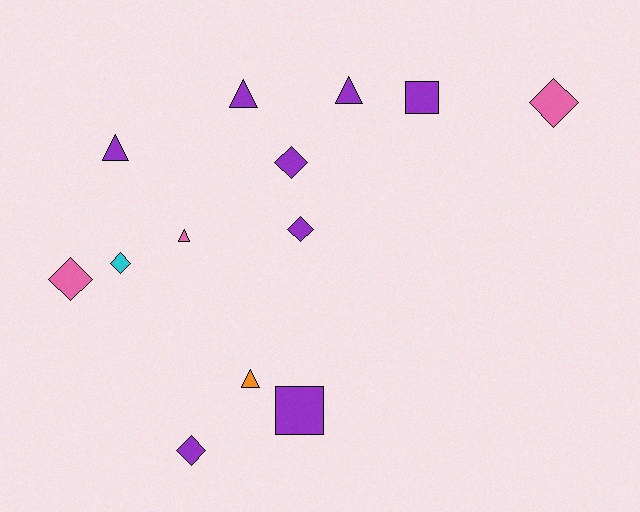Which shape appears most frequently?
Diamond, with 6 objects.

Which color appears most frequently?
Purple, with 8 objects.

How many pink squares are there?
There are no pink squares.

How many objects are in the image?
There are 13 objects.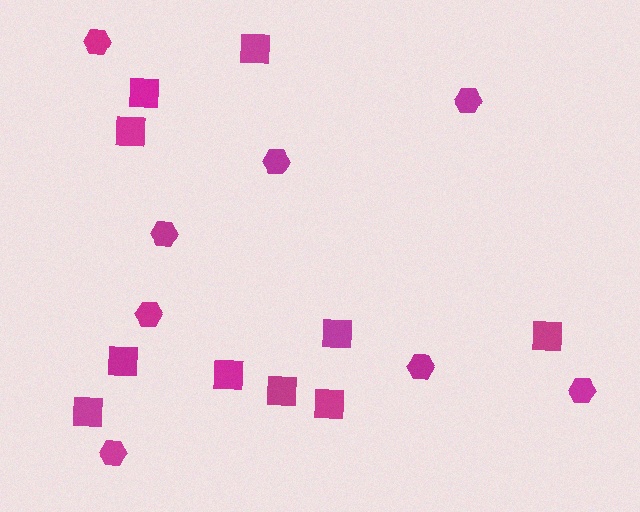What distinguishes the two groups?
There are 2 groups: one group of hexagons (8) and one group of squares (10).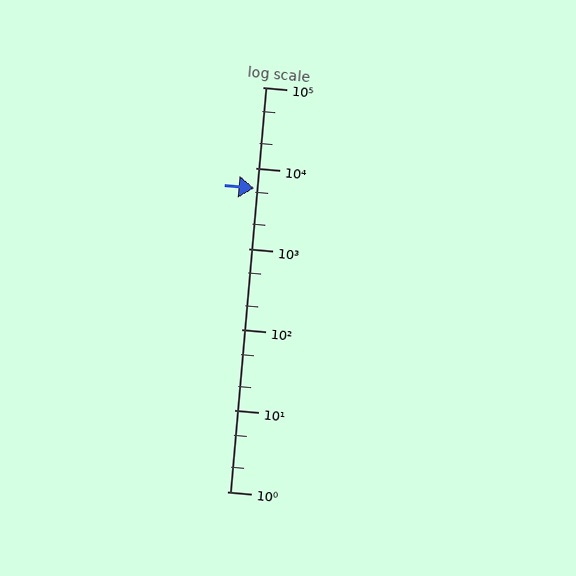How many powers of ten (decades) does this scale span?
The scale spans 5 decades, from 1 to 100000.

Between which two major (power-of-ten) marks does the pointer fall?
The pointer is between 1000 and 10000.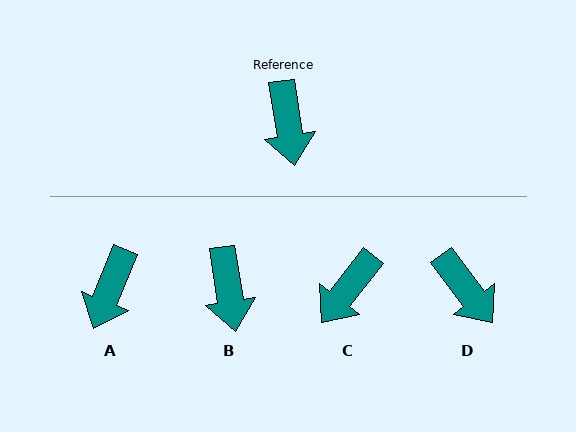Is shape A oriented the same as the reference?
No, it is off by about 31 degrees.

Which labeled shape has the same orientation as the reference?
B.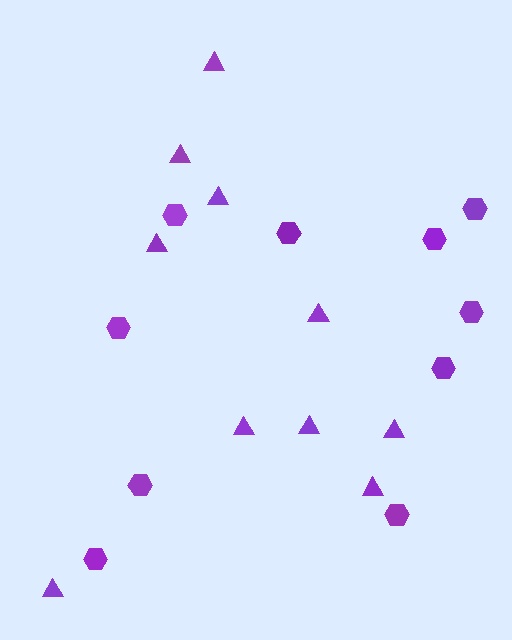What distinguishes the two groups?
There are 2 groups: one group of triangles (10) and one group of hexagons (10).